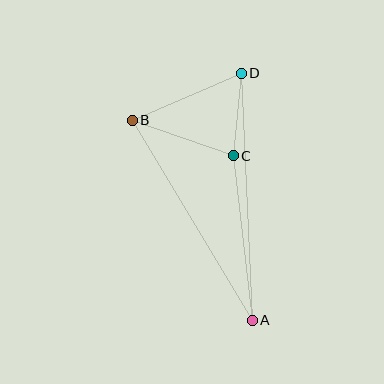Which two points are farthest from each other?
Points A and D are farthest from each other.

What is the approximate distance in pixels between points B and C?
The distance between B and C is approximately 107 pixels.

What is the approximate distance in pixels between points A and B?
The distance between A and B is approximately 233 pixels.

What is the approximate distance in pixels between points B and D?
The distance between B and D is approximately 118 pixels.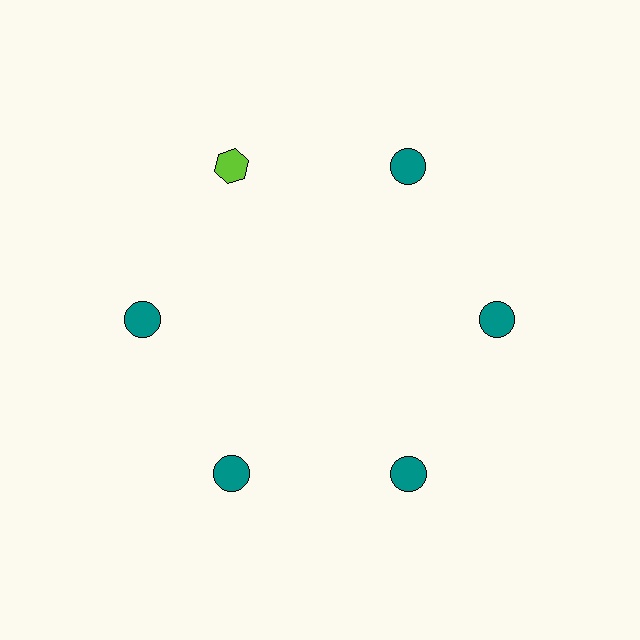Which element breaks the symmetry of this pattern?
The lime hexagon at roughly the 11 o'clock position breaks the symmetry. All other shapes are teal circles.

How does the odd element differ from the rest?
It differs in both color (lime instead of teal) and shape (hexagon instead of circle).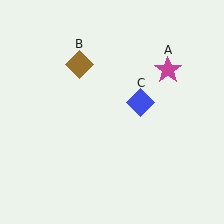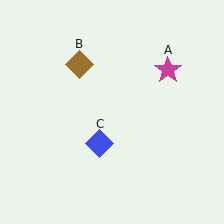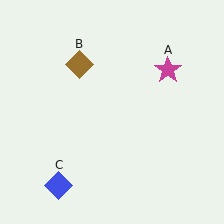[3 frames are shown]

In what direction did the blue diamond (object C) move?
The blue diamond (object C) moved down and to the left.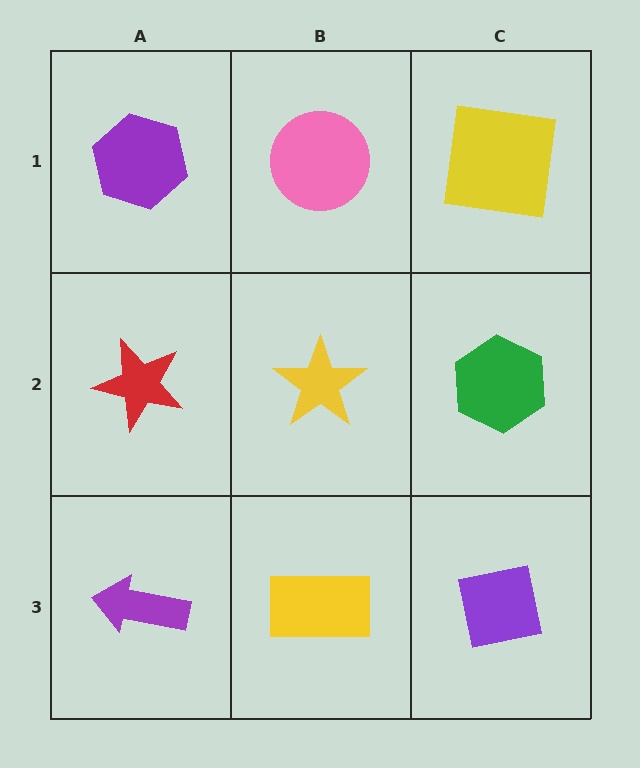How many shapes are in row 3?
3 shapes.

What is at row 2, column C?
A green hexagon.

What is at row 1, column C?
A yellow square.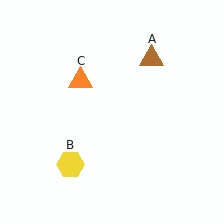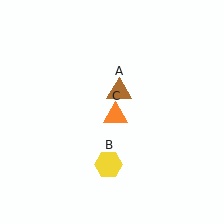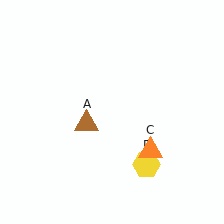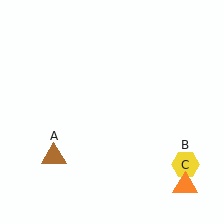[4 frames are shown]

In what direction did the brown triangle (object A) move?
The brown triangle (object A) moved down and to the left.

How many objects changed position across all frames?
3 objects changed position: brown triangle (object A), yellow hexagon (object B), orange triangle (object C).